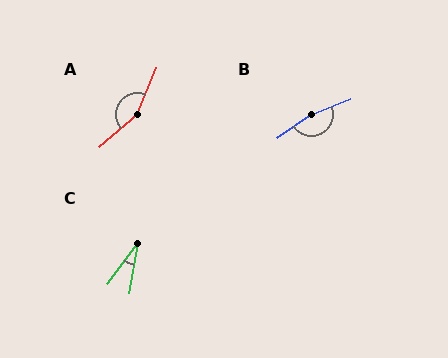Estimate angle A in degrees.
Approximately 153 degrees.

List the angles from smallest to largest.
C (28°), A (153°), B (168°).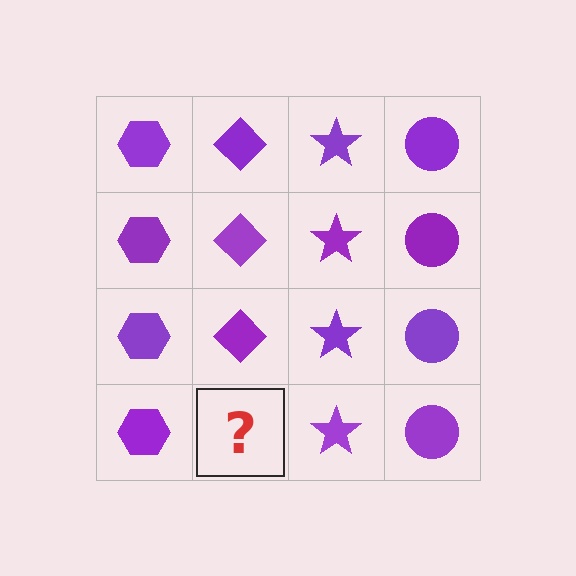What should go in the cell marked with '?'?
The missing cell should contain a purple diamond.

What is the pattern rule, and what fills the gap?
The rule is that each column has a consistent shape. The gap should be filled with a purple diamond.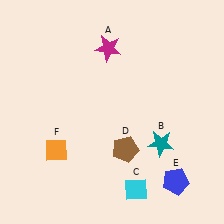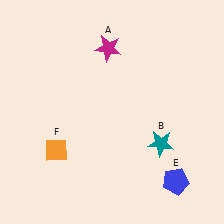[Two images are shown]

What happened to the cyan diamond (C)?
The cyan diamond (C) was removed in Image 2. It was in the bottom-right area of Image 1.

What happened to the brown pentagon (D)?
The brown pentagon (D) was removed in Image 2. It was in the bottom-right area of Image 1.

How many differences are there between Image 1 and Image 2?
There are 2 differences between the two images.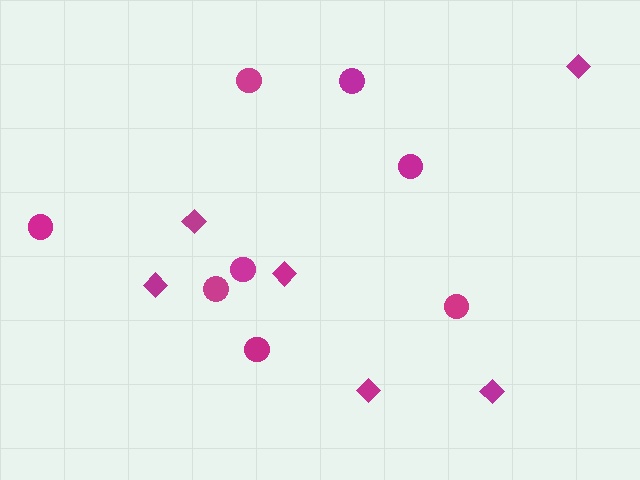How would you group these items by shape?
There are 2 groups: one group of diamonds (6) and one group of circles (8).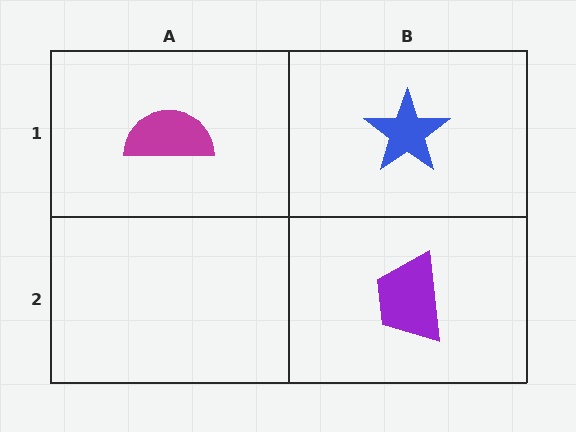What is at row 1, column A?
A magenta semicircle.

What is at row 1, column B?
A blue star.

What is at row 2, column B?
A purple trapezoid.